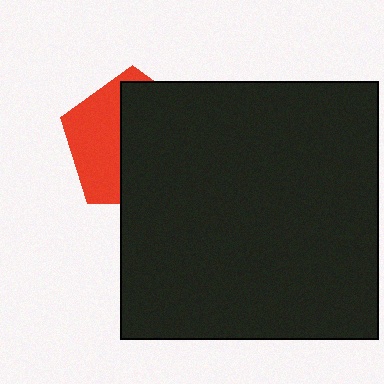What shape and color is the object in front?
The object in front is a black square.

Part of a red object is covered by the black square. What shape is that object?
It is a pentagon.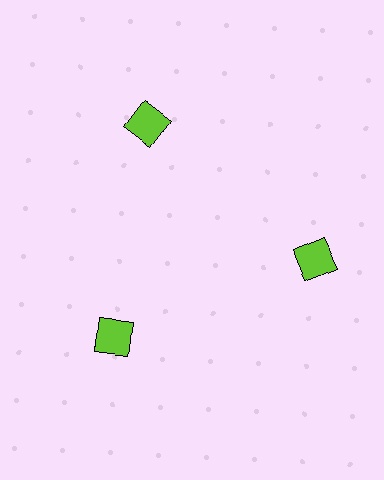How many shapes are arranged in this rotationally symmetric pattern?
There are 3 shapes, arranged in 3 groups of 1.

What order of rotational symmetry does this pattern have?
This pattern has 3-fold rotational symmetry.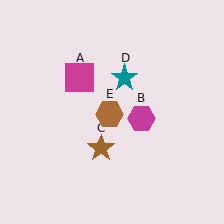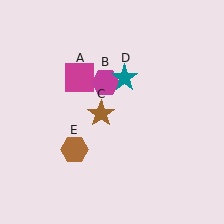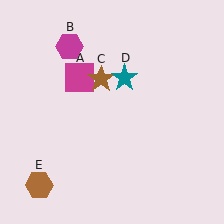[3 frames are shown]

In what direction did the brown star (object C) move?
The brown star (object C) moved up.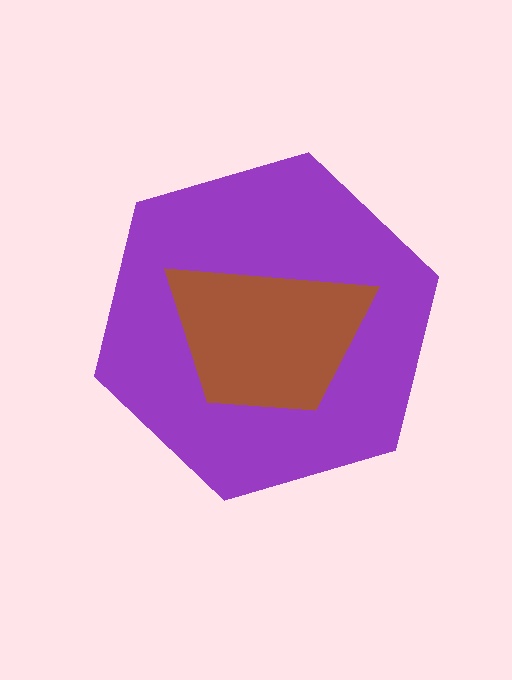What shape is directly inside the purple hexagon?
The brown trapezoid.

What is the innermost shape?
The brown trapezoid.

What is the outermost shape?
The purple hexagon.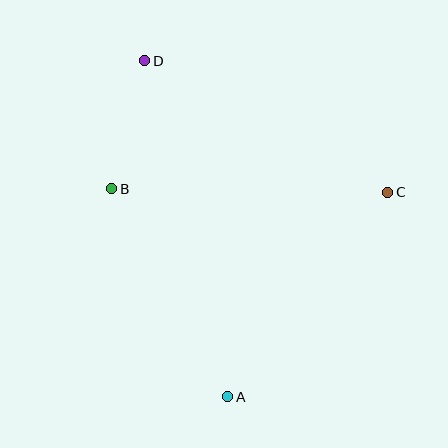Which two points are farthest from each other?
Points A and D are farthest from each other.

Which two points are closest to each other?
Points B and D are closest to each other.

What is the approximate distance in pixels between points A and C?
The distance between A and C is approximately 260 pixels.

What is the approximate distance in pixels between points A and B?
The distance between A and B is approximately 238 pixels.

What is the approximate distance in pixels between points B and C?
The distance between B and C is approximately 276 pixels.